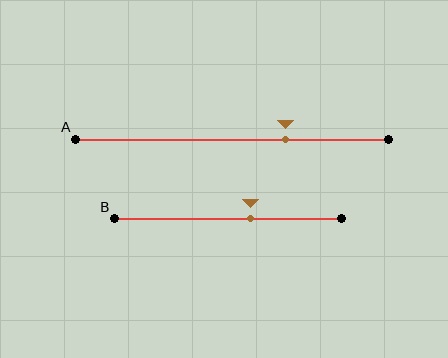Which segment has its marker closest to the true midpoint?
Segment B has its marker closest to the true midpoint.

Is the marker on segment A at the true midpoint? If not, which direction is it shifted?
No, the marker on segment A is shifted to the right by about 17% of the segment length.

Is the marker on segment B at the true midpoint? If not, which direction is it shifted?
No, the marker on segment B is shifted to the right by about 10% of the segment length.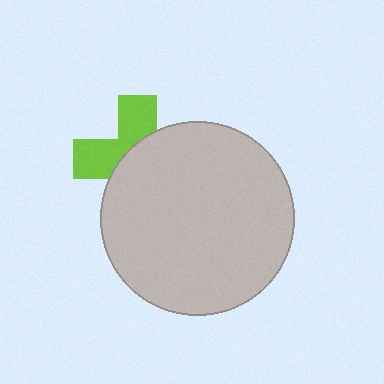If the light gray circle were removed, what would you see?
You would see the complete lime cross.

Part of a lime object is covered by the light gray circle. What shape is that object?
It is a cross.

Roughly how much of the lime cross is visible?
A small part of it is visible (roughly 41%).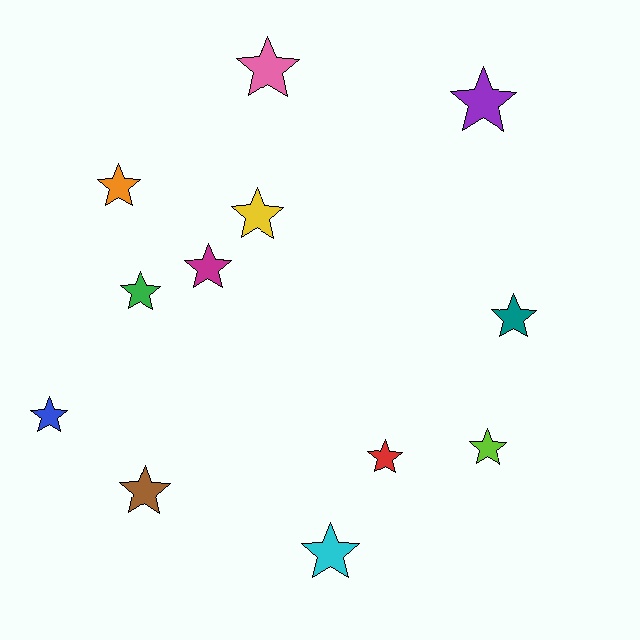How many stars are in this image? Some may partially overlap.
There are 12 stars.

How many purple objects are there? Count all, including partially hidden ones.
There is 1 purple object.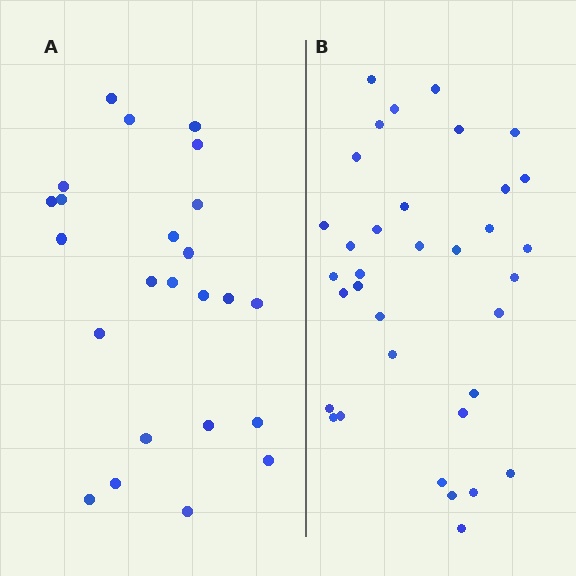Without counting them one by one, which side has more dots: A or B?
Region B (the right region) has more dots.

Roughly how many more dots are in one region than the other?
Region B has roughly 12 or so more dots than region A.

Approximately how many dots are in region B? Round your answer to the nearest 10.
About 40 dots. (The exact count is 35, which rounds to 40.)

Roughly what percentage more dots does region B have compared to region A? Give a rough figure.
About 45% more.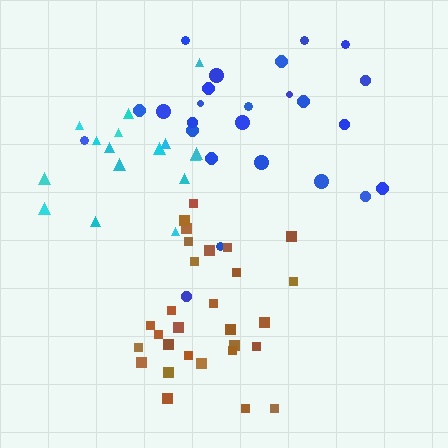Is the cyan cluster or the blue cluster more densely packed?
Cyan.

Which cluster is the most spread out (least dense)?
Blue.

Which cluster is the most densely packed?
Brown.